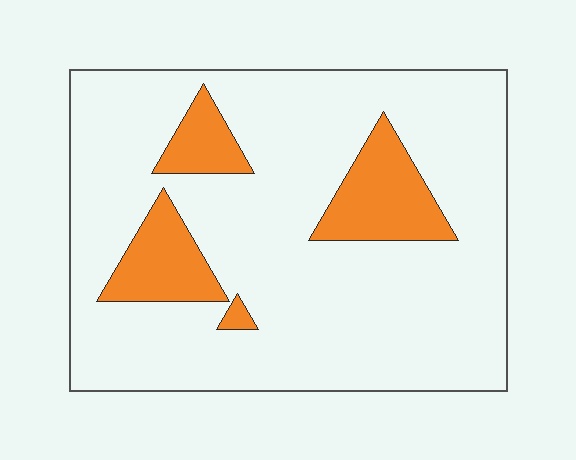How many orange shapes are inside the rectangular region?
4.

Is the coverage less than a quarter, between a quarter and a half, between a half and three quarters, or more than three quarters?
Less than a quarter.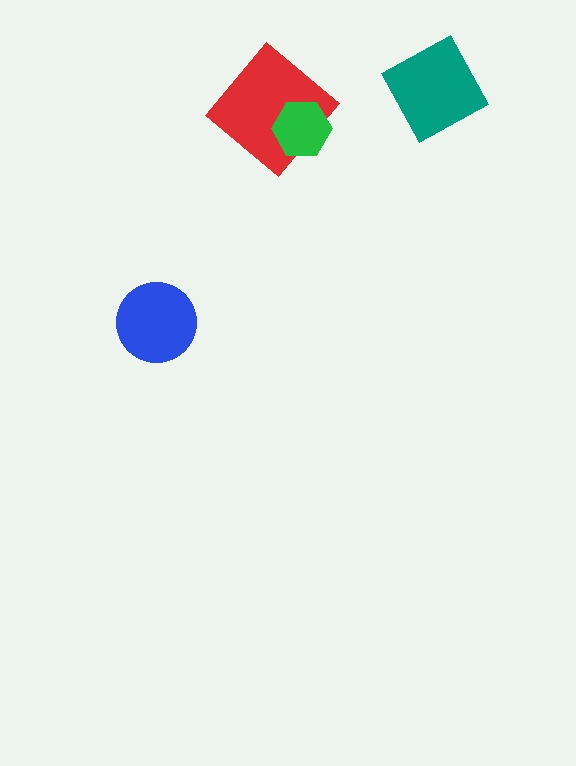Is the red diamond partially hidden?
Yes, it is partially covered by another shape.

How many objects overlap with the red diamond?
1 object overlaps with the red diamond.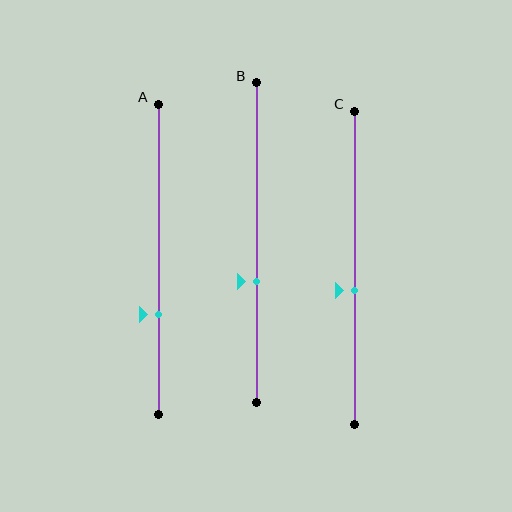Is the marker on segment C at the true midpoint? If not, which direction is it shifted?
No, the marker on segment C is shifted downward by about 7% of the segment length.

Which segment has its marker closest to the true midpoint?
Segment C has its marker closest to the true midpoint.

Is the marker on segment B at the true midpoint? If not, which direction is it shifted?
No, the marker on segment B is shifted downward by about 12% of the segment length.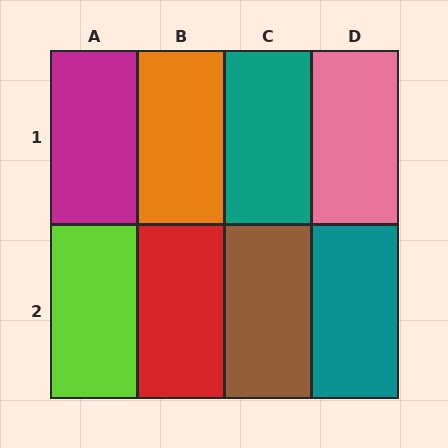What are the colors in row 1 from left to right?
Magenta, orange, teal, pink.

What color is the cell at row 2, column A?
Lime.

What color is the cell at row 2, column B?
Red.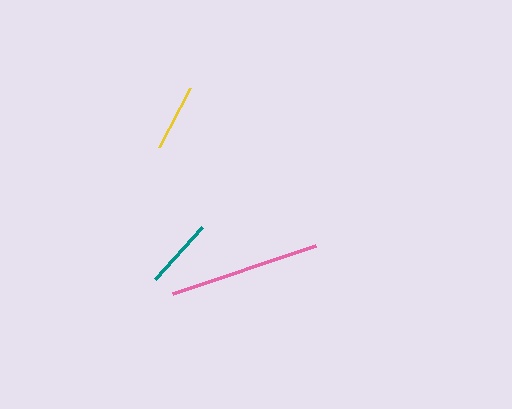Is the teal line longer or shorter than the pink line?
The pink line is longer than the teal line.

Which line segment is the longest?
The pink line is the longest at approximately 150 pixels.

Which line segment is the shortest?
The yellow line is the shortest at approximately 66 pixels.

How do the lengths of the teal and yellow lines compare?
The teal and yellow lines are approximately the same length.